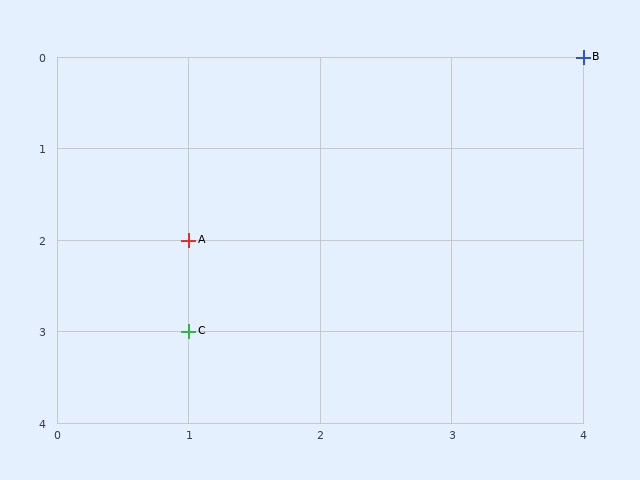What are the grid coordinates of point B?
Point B is at grid coordinates (4, 0).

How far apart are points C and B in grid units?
Points C and B are 3 columns and 3 rows apart (about 4.2 grid units diagonally).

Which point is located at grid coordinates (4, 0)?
Point B is at (4, 0).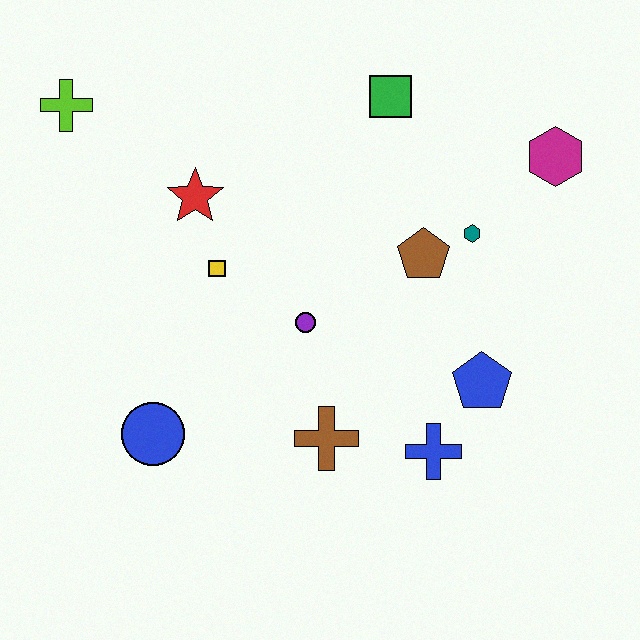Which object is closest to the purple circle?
The yellow square is closest to the purple circle.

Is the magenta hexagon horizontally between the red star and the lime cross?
No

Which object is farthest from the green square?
The blue circle is farthest from the green square.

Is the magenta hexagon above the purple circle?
Yes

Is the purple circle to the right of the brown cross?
No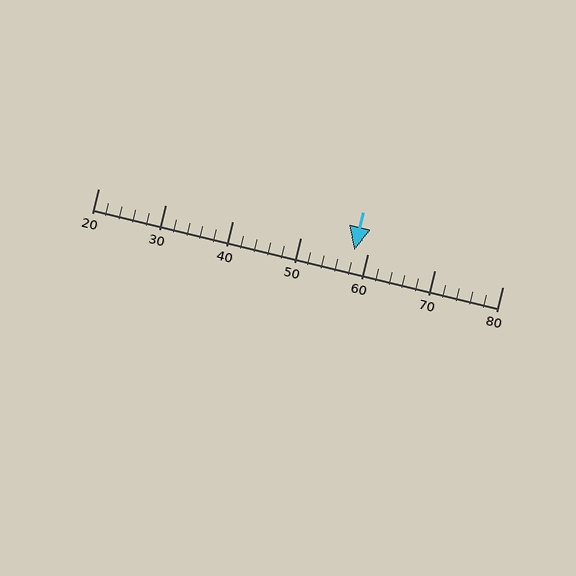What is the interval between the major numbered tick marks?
The major tick marks are spaced 10 units apart.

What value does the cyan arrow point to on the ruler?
The cyan arrow points to approximately 58.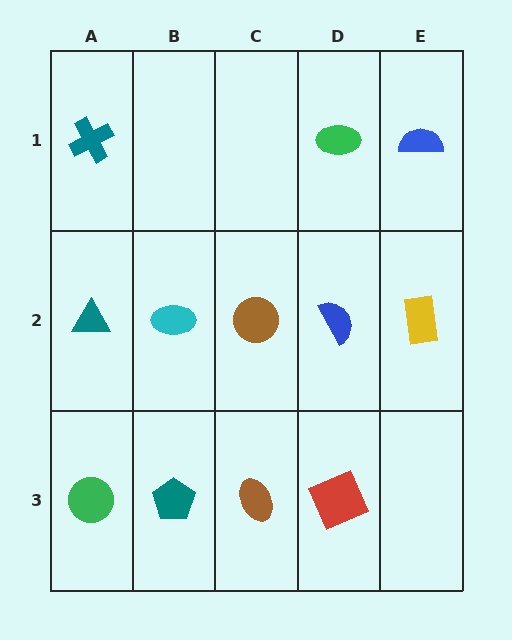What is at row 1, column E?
A blue semicircle.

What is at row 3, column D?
A red square.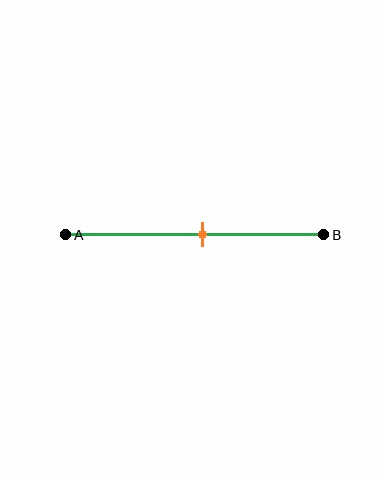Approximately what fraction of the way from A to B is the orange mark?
The orange mark is approximately 55% of the way from A to B.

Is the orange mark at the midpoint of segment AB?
Yes, the mark is approximately at the midpoint.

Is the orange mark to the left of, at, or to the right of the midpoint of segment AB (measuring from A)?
The orange mark is approximately at the midpoint of segment AB.